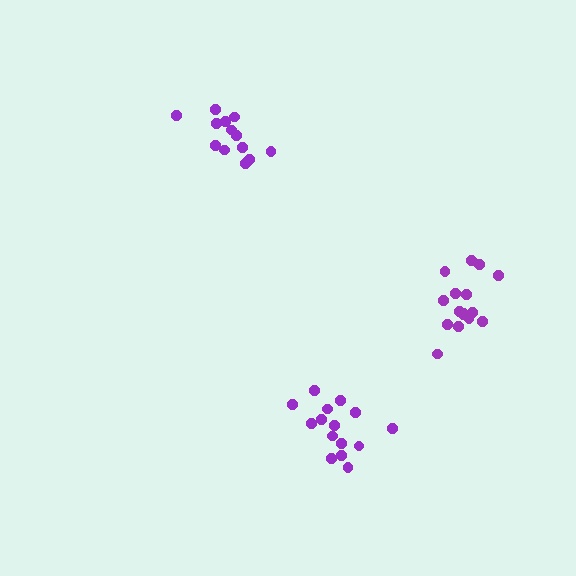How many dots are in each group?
Group 1: 16 dots, Group 2: 13 dots, Group 3: 15 dots (44 total).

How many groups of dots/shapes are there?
There are 3 groups.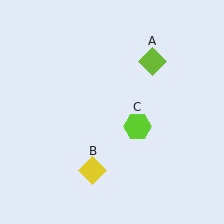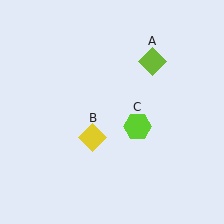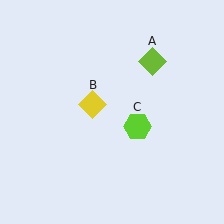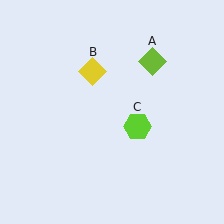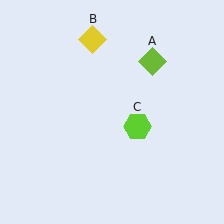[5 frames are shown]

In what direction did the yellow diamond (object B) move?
The yellow diamond (object B) moved up.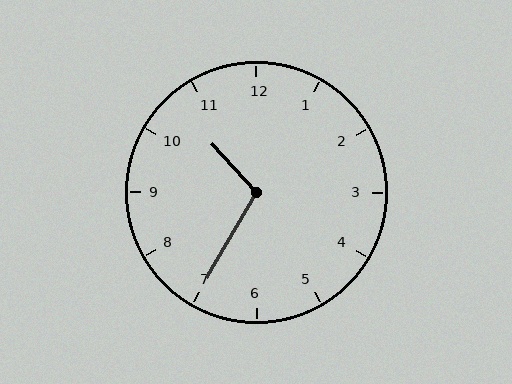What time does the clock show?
10:35.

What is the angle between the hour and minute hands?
Approximately 108 degrees.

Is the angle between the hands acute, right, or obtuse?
It is obtuse.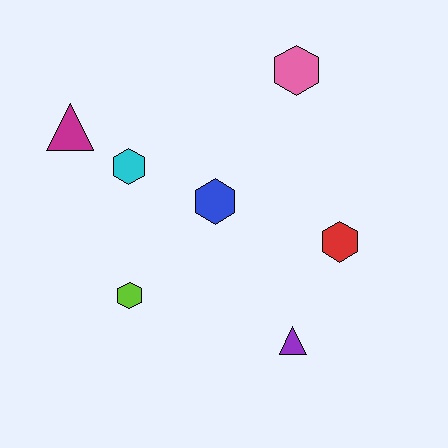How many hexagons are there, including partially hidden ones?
There are 5 hexagons.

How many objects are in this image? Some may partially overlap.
There are 7 objects.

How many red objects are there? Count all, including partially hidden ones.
There is 1 red object.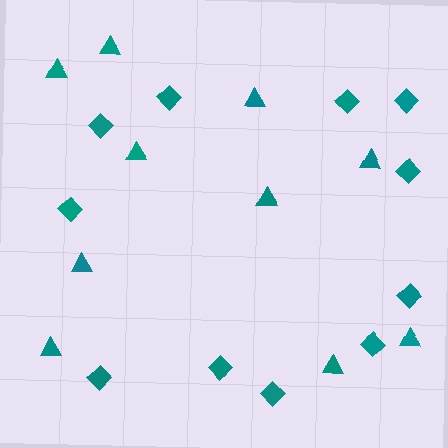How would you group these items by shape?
There are 2 groups: one group of triangles (10) and one group of diamonds (11).